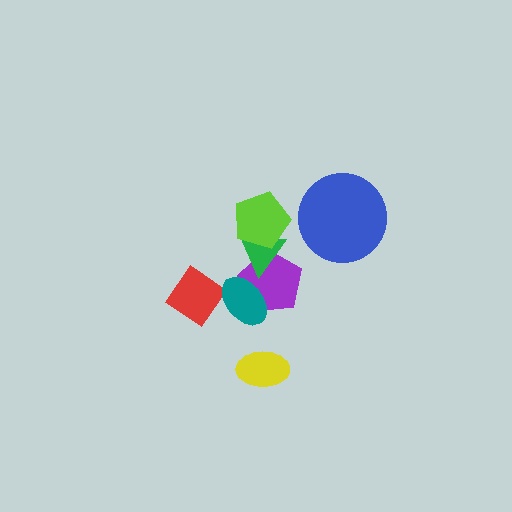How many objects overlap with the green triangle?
2 objects overlap with the green triangle.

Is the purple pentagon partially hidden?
Yes, it is partially covered by another shape.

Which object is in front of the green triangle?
The lime pentagon is in front of the green triangle.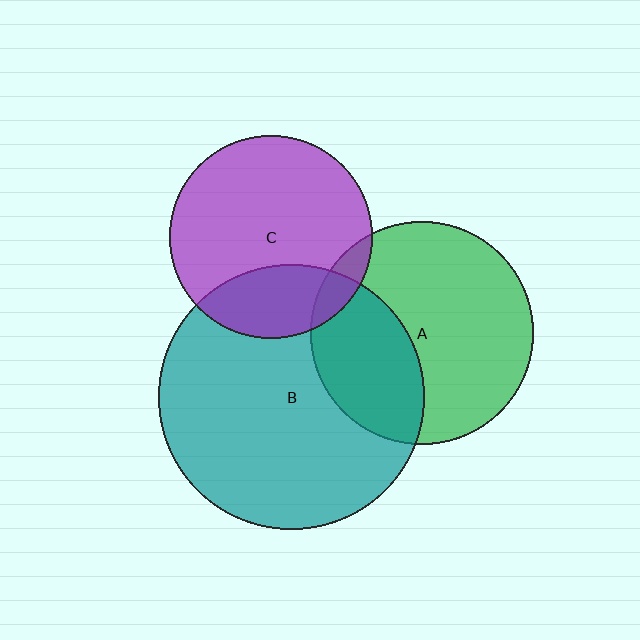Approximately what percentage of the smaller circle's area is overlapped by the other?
Approximately 35%.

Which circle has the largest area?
Circle B (teal).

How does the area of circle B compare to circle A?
Approximately 1.4 times.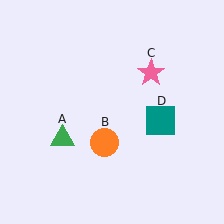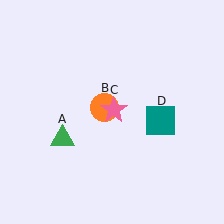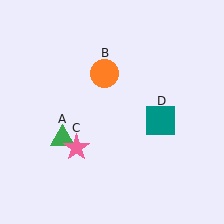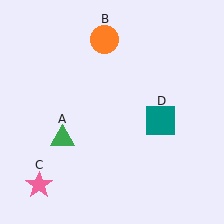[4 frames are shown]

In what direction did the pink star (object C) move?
The pink star (object C) moved down and to the left.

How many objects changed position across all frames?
2 objects changed position: orange circle (object B), pink star (object C).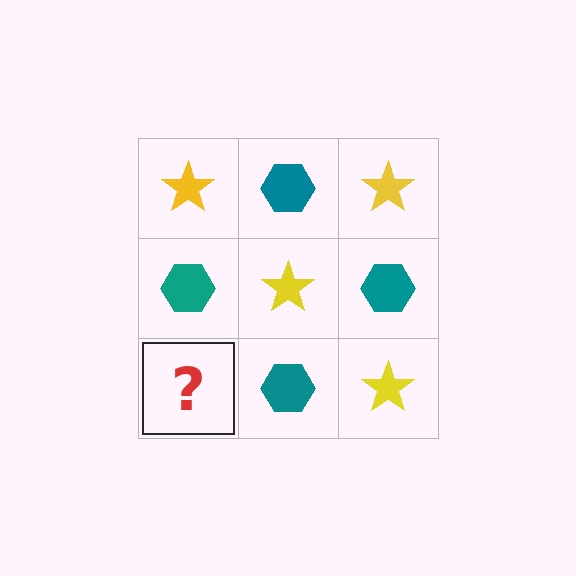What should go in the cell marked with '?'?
The missing cell should contain a yellow star.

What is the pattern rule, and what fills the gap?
The rule is that it alternates yellow star and teal hexagon in a checkerboard pattern. The gap should be filled with a yellow star.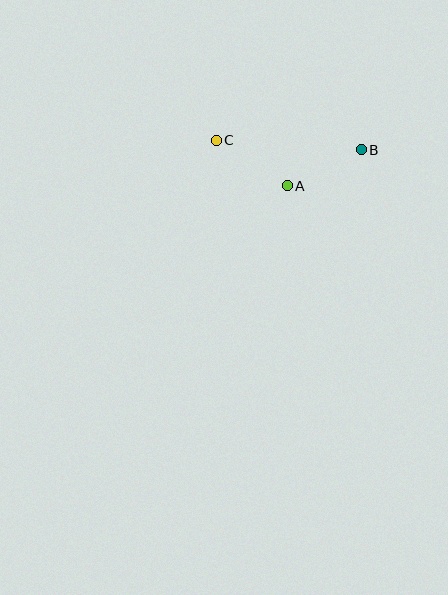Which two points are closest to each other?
Points A and B are closest to each other.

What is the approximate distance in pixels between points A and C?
The distance between A and C is approximately 85 pixels.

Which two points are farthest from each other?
Points B and C are farthest from each other.